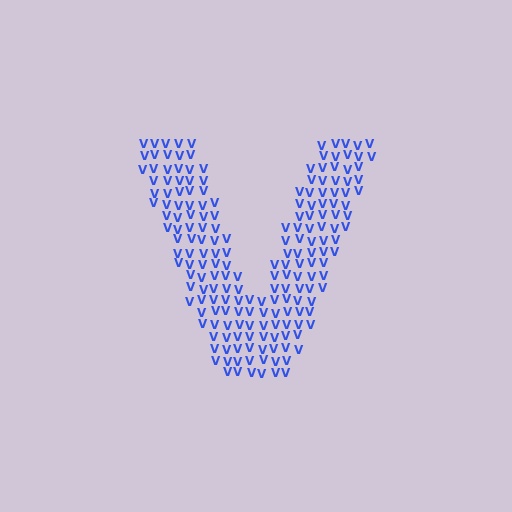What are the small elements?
The small elements are letter V's.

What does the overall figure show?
The overall figure shows the letter V.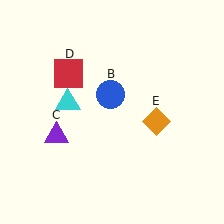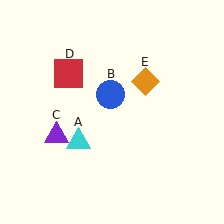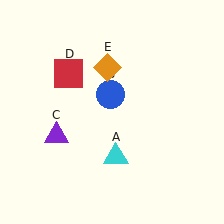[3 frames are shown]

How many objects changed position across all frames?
2 objects changed position: cyan triangle (object A), orange diamond (object E).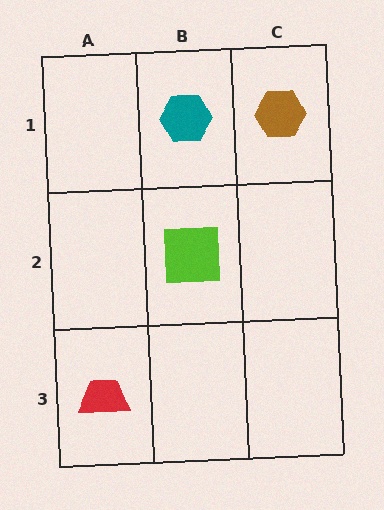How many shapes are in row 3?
1 shape.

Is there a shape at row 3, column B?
No, that cell is empty.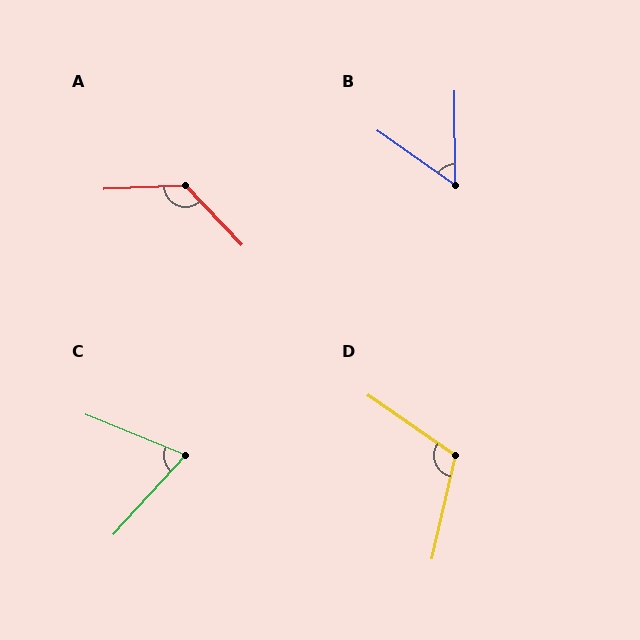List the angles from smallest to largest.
B (55°), C (70°), D (112°), A (131°).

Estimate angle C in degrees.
Approximately 70 degrees.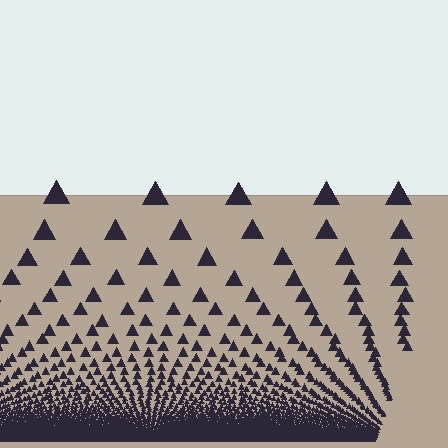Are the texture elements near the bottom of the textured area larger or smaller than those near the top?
Smaller. The gradient is inverted — elements near the bottom are smaller and denser.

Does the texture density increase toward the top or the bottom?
Density increases toward the bottom.